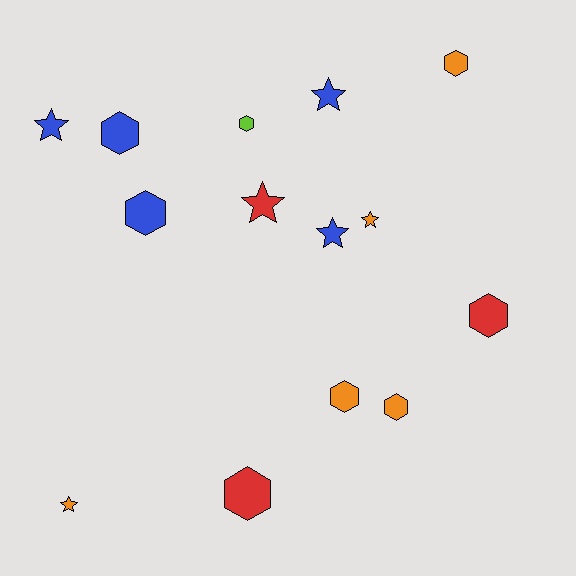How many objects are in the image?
There are 14 objects.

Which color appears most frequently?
Orange, with 5 objects.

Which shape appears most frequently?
Hexagon, with 8 objects.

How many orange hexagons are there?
There are 3 orange hexagons.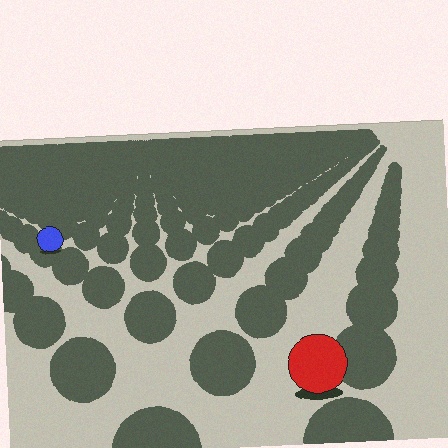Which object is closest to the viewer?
The red circle is closest. The texture marks near it are larger and more spread out.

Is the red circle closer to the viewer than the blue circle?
Yes. The red circle is closer — you can tell from the texture gradient: the ground texture is coarser near it.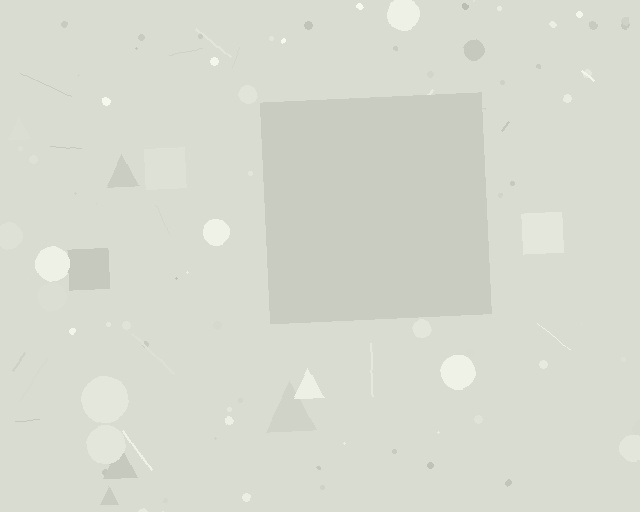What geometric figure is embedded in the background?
A square is embedded in the background.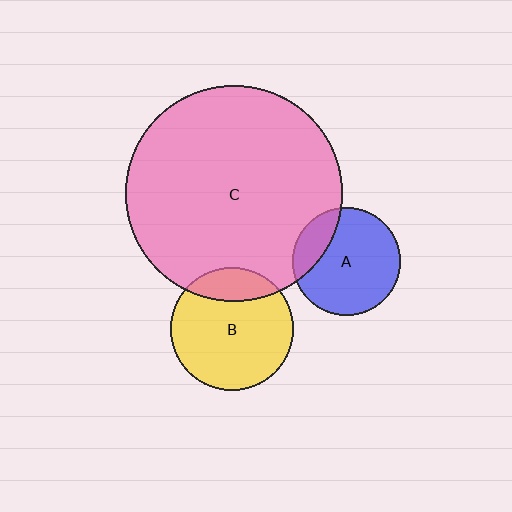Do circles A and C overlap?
Yes.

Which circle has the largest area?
Circle C (pink).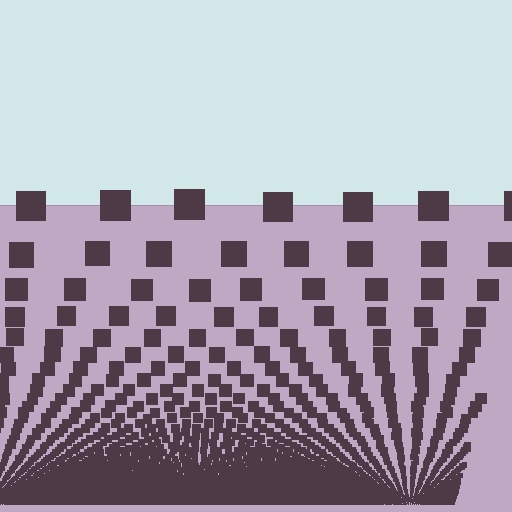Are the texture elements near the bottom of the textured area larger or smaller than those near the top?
Smaller. The gradient is inverted — elements near the bottom are smaller and denser.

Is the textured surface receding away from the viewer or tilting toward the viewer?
The surface appears to tilt toward the viewer. Texture elements get larger and sparser toward the top.